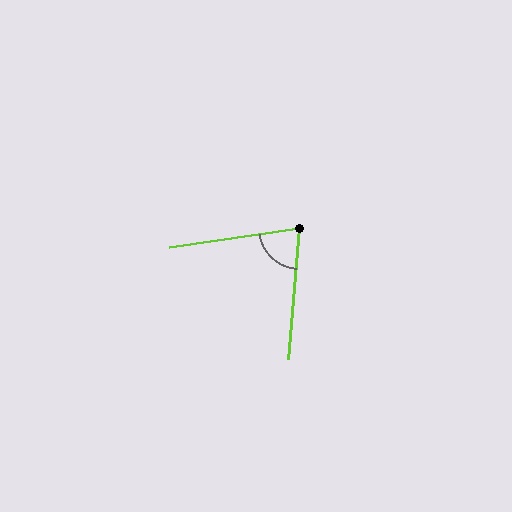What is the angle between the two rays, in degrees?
Approximately 77 degrees.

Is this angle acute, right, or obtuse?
It is acute.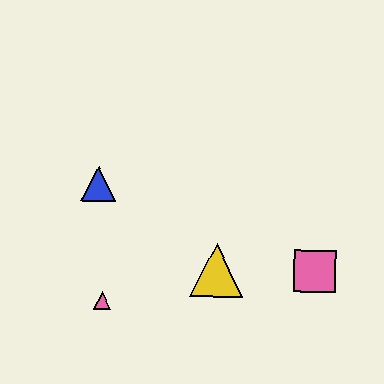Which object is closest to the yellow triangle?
The pink square is closest to the yellow triangle.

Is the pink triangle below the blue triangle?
Yes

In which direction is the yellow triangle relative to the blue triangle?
The yellow triangle is to the right of the blue triangle.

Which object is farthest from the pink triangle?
The pink square is farthest from the pink triangle.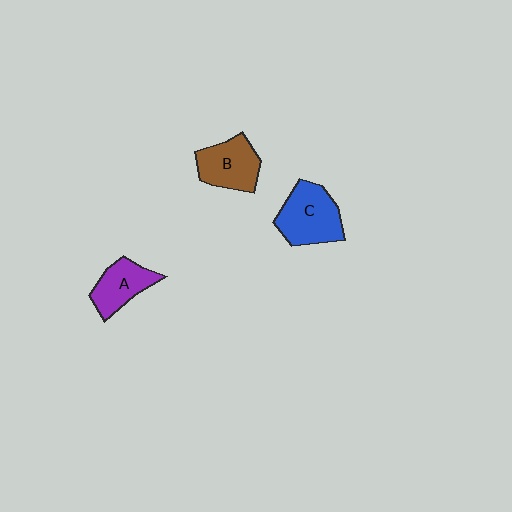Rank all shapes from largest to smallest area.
From largest to smallest: C (blue), B (brown), A (purple).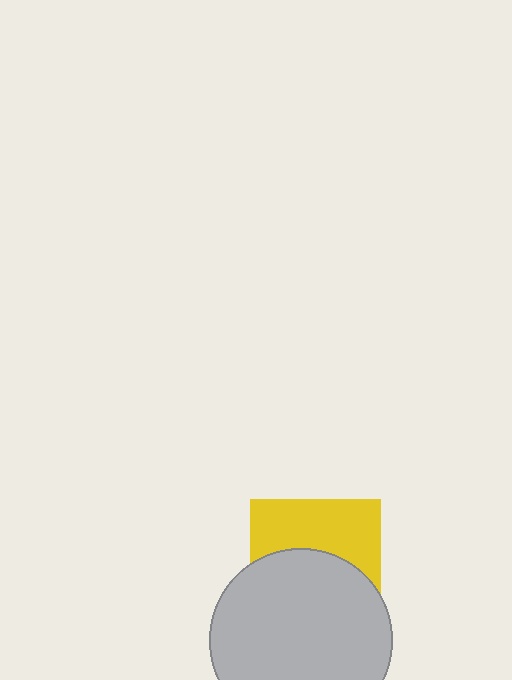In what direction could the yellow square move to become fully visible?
The yellow square could move up. That would shift it out from behind the light gray circle entirely.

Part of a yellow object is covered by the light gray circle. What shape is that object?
It is a square.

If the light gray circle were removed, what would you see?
You would see the complete yellow square.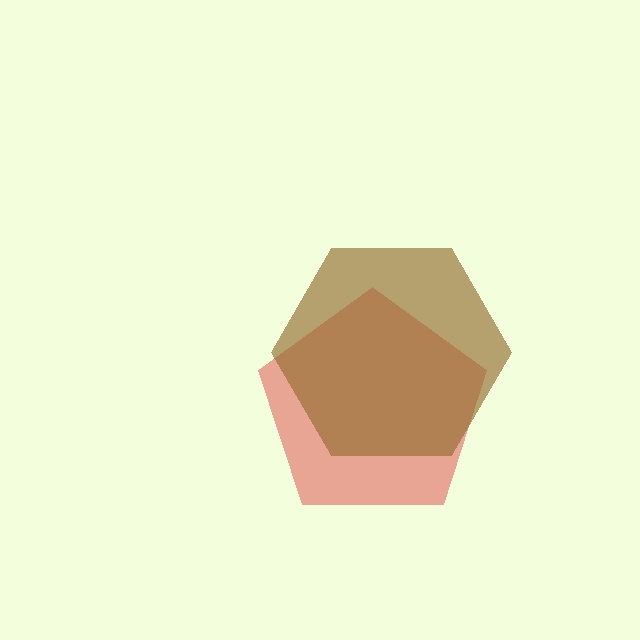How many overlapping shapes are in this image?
There are 2 overlapping shapes in the image.